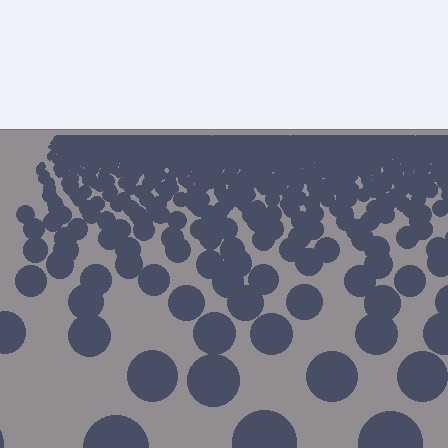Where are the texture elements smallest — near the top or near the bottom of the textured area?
Near the top.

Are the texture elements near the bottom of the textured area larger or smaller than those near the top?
Larger. Near the bottom, elements are closer to the viewer and appear at a bigger on-screen size.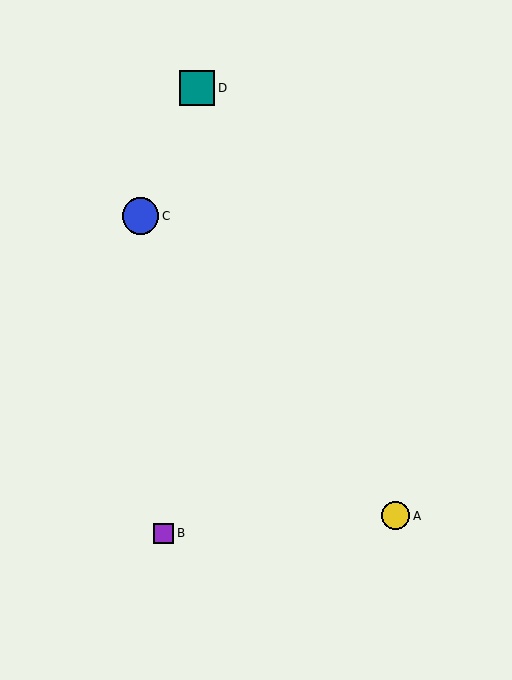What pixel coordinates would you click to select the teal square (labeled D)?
Click at (197, 88) to select the teal square D.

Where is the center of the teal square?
The center of the teal square is at (197, 88).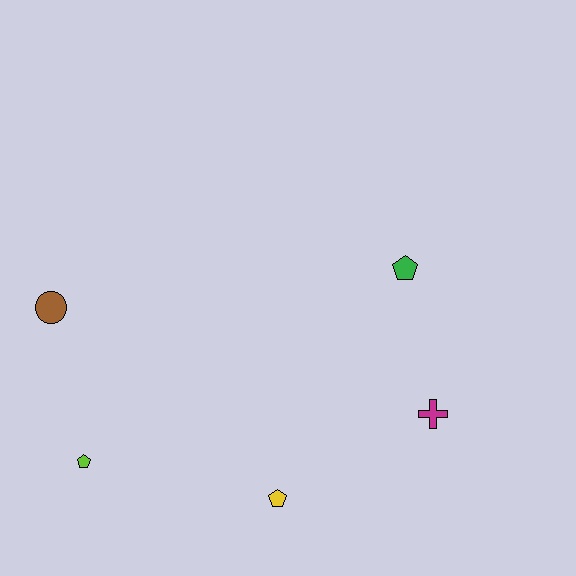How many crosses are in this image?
There is 1 cross.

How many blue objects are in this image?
There are no blue objects.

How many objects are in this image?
There are 5 objects.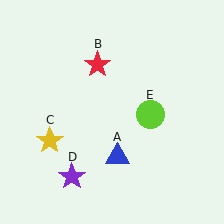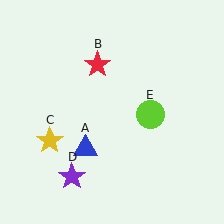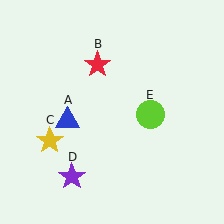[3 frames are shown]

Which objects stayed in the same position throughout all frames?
Red star (object B) and yellow star (object C) and purple star (object D) and lime circle (object E) remained stationary.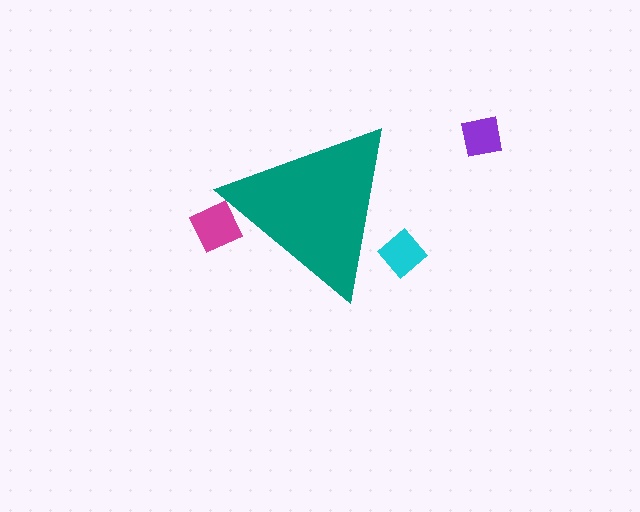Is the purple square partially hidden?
No, the purple square is fully visible.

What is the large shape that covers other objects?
A teal triangle.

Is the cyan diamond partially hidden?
Yes, the cyan diamond is partially hidden behind the teal triangle.